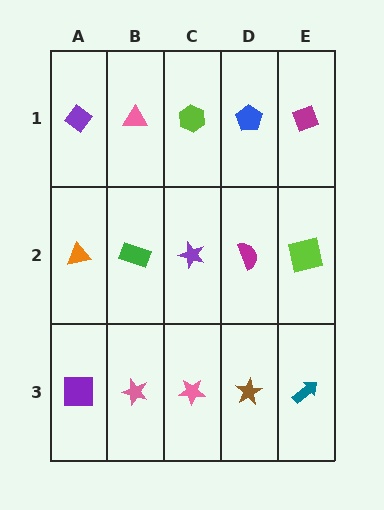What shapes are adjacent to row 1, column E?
A lime square (row 2, column E), a blue pentagon (row 1, column D).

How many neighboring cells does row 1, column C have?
3.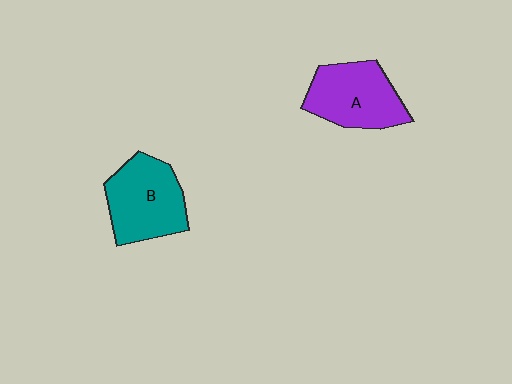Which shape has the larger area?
Shape B (teal).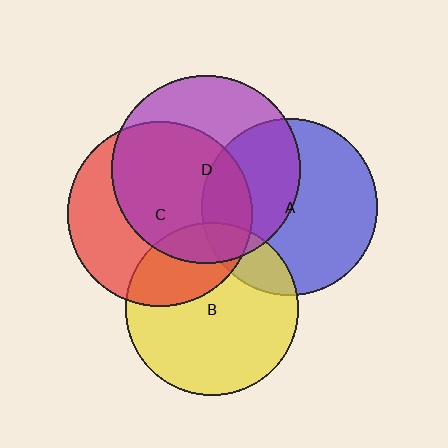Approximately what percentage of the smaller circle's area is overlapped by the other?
Approximately 15%.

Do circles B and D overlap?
Yes.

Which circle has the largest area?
Circle D (purple).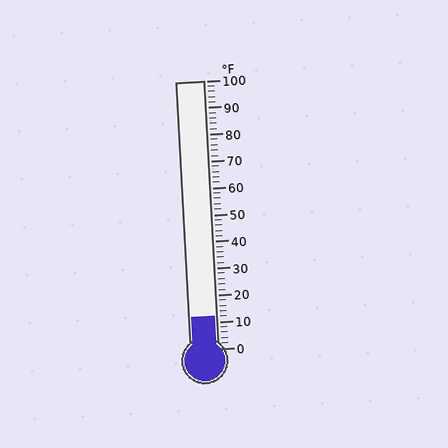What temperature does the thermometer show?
The thermometer shows approximately 12°F.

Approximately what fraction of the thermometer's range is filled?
The thermometer is filled to approximately 10% of its range.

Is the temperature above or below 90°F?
The temperature is below 90°F.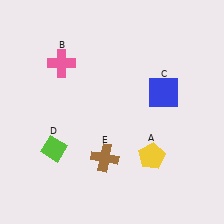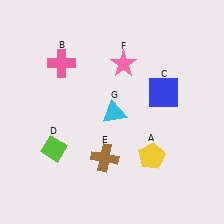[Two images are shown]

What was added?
A pink star (F), a cyan triangle (G) were added in Image 2.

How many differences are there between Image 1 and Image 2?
There are 2 differences between the two images.